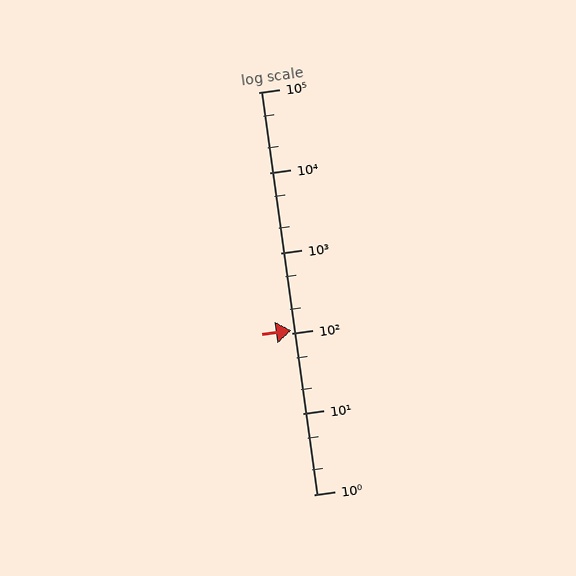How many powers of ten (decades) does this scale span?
The scale spans 5 decades, from 1 to 100000.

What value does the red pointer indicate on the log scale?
The pointer indicates approximately 110.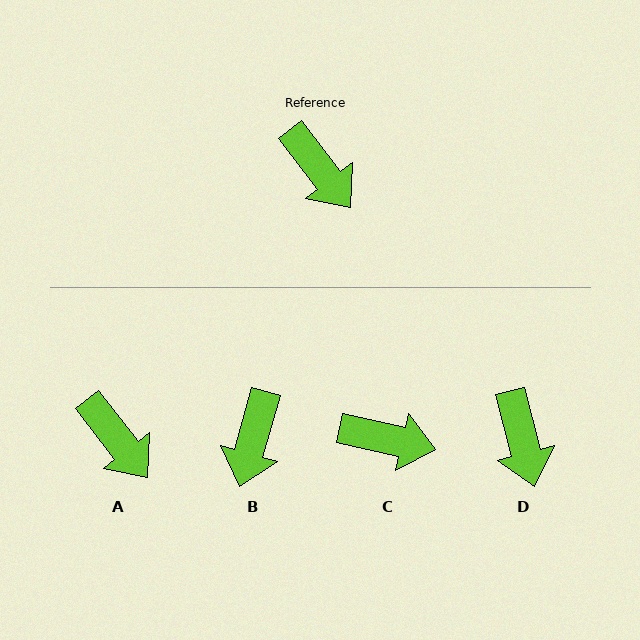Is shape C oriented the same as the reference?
No, it is off by about 40 degrees.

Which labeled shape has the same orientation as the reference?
A.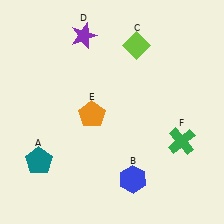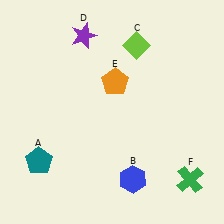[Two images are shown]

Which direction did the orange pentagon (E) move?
The orange pentagon (E) moved up.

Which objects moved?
The objects that moved are: the orange pentagon (E), the green cross (F).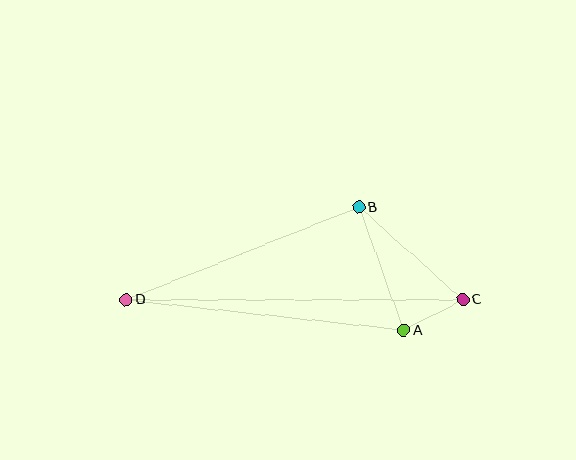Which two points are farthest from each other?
Points C and D are farthest from each other.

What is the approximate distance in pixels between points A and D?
The distance between A and D is approximately 279 pixels.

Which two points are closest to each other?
Points A and C are closest to each other.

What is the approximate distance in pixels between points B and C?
The distance between B and C is approximately 139 pixels.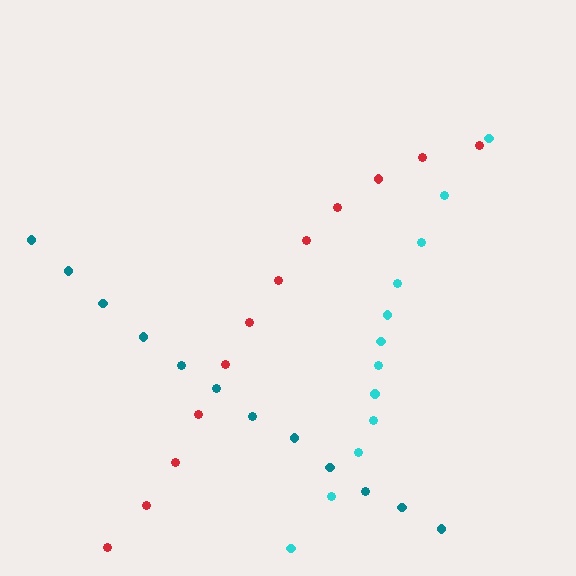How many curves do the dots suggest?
There are 3 distinct paths.